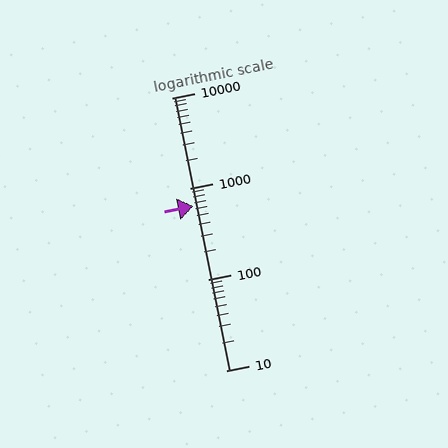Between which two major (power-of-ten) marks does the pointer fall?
The pointer is between 100 and 1000.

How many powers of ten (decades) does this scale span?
The scale spans 3 decades, from 10 to 10000.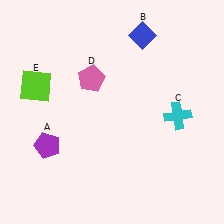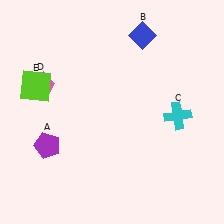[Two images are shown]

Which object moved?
The pink pentagon (D) moved left.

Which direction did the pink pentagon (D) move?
The pink pentagon (D) moved left.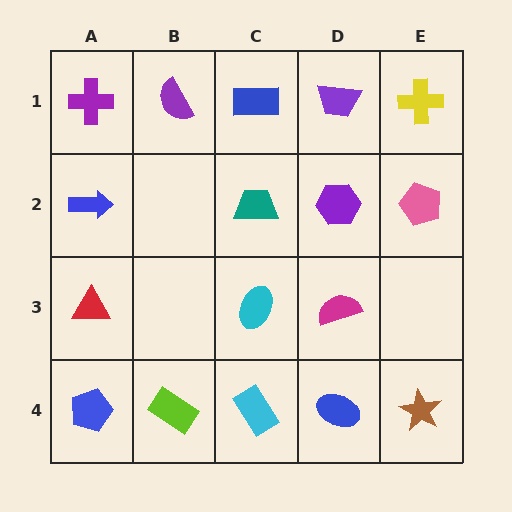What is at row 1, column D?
A purple trapezoid.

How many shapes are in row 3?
3 shapes.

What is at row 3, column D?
A magenta semicircle.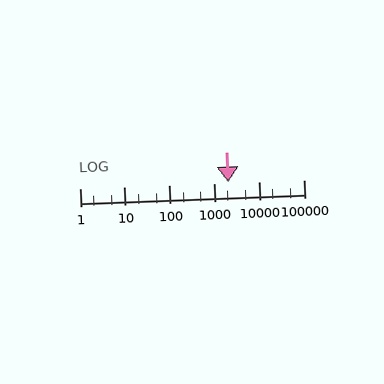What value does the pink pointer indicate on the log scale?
The pointer indicates approximately 2100.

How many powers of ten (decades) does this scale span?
The scale spans 5 decades, from 1 to 100000.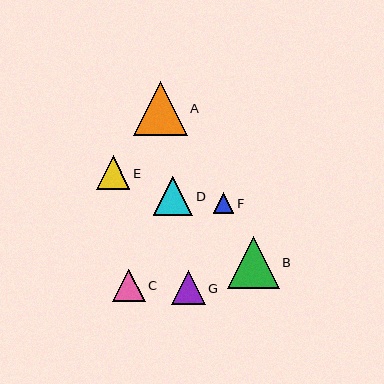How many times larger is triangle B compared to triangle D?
Triangle B is approximately 1.3 times the size of triangle D.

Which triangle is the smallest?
Triangle F is the smallest with a size of approximately 20 pixels.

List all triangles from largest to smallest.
From largest to smallest: A, B, D, G, E, C, F.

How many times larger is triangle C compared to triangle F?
Triangle C is approximately 1.6 times the size of triangle F.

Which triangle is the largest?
Triangle A is the largest with a size of approximately 53 pixels.